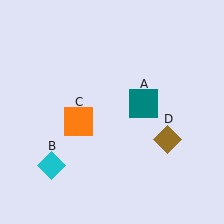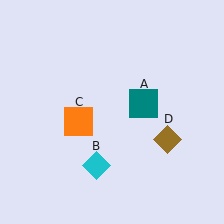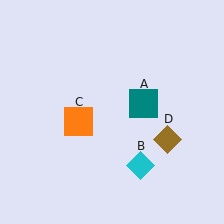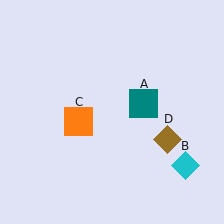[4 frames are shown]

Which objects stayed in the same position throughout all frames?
Teal square (object A) and orange square (object C) and brown diamond (object D) remained stationary.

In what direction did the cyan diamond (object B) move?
The cyan diamond (object B) moved right.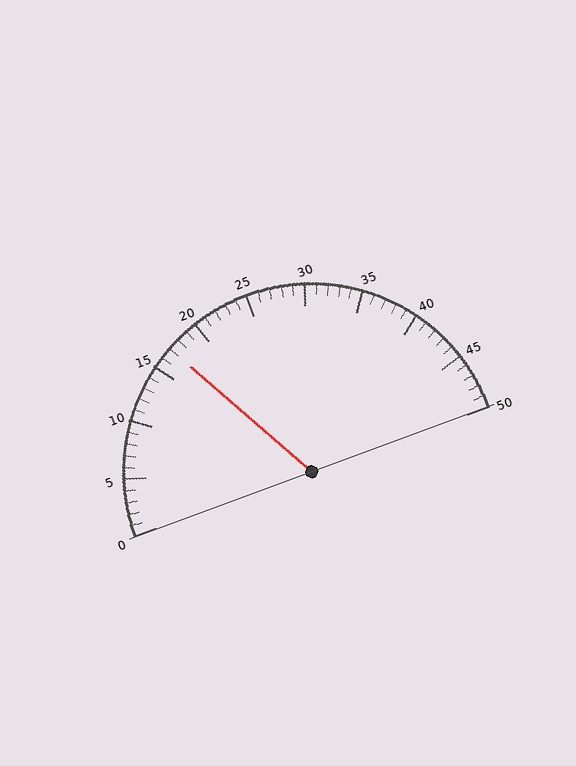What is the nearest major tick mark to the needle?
The nearest major tick mark is 15.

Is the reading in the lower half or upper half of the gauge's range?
The reading is in the lower half of the range (0 to 50).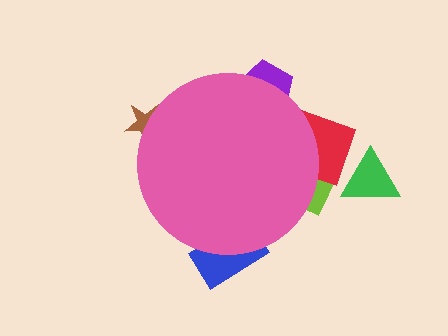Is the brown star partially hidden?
Yes, the brown star is partially hidden behind the pink circle.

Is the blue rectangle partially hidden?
Yes, the blue rectangle is partially hidden behind the pink circle.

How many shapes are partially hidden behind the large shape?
5 shapes are partially hidden.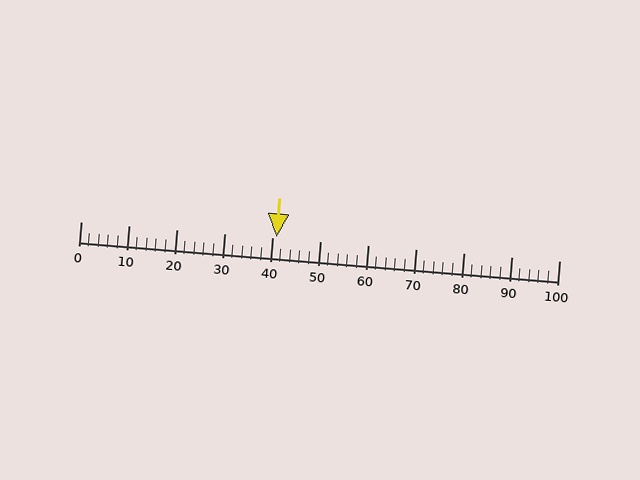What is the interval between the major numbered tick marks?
The major tick marks are spaced 10 units apart.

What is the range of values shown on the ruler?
The ruler shows values from 0 to 100.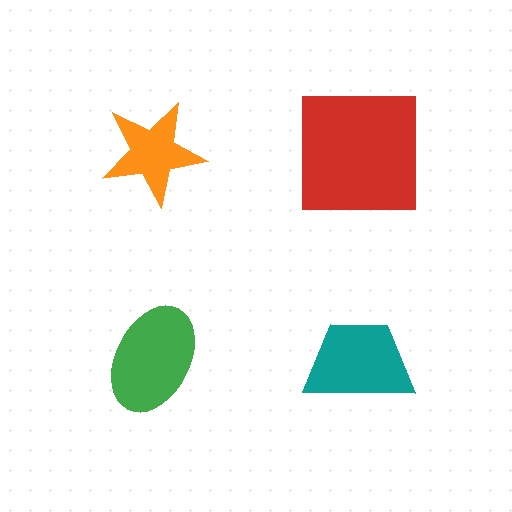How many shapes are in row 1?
2 shapes.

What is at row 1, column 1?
An orange star.